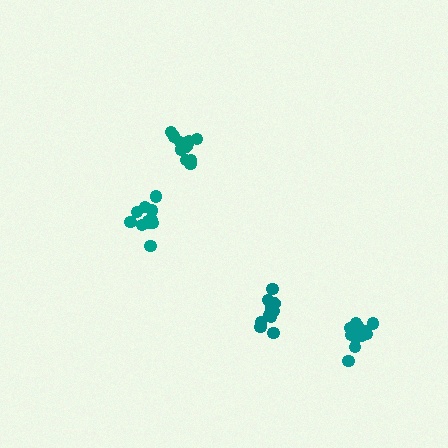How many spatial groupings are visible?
There are 4 spatial groupings.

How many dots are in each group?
Group 1: 11 dots, Group 2: 11 dots, Group 3: 12 dots, Group 4: 13 dots (47 total).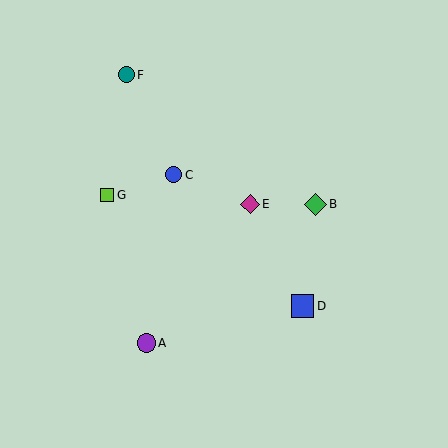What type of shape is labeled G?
Shape G is a lime square.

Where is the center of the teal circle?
The center of the teal circle is at (126, 75).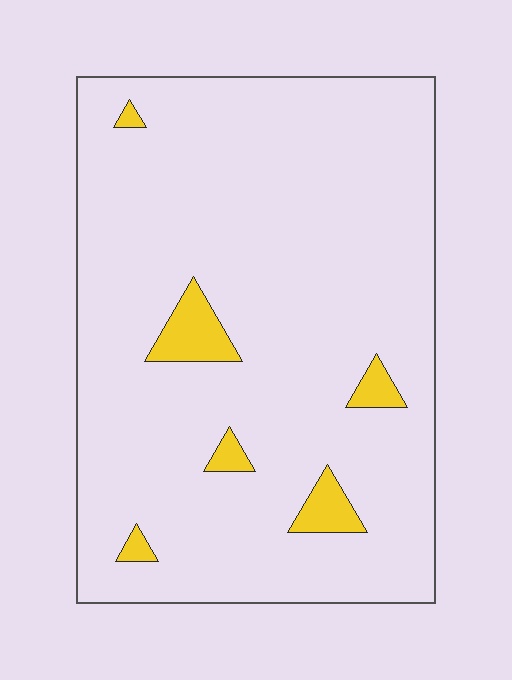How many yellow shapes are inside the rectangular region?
6.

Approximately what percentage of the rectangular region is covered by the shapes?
Approximately 5%.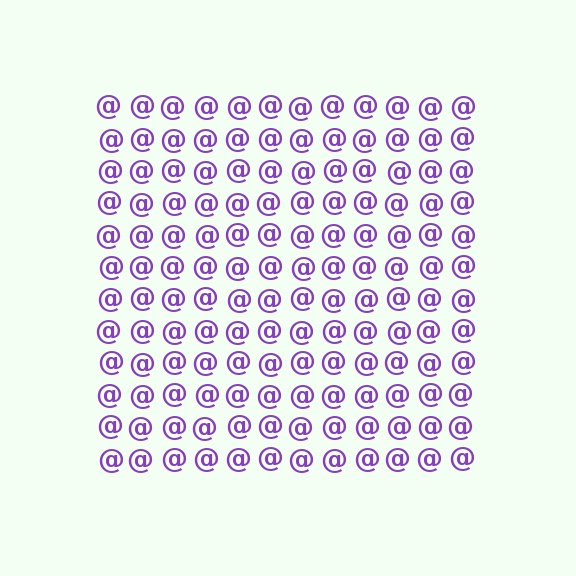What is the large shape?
The large shape is a square.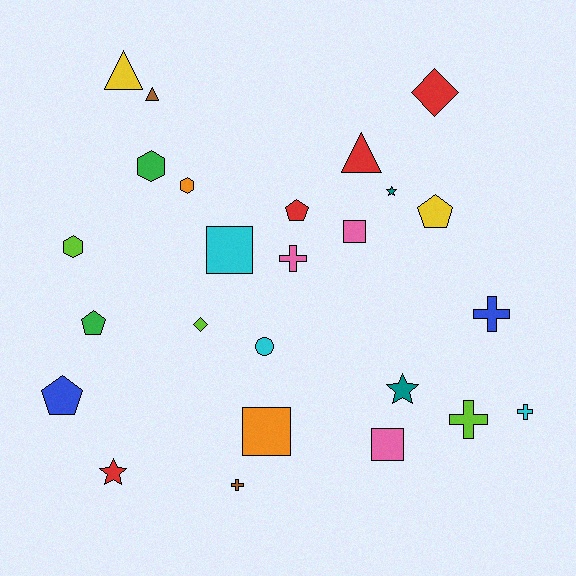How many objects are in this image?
There are 25 objects.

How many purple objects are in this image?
There are no purple objects.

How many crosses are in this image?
There are 5 crosses.